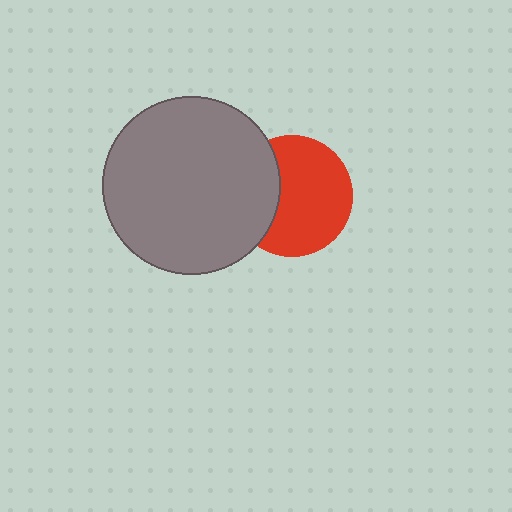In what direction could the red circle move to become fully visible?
The red circle could move right. That would shift it out from behind the gray circle entirely.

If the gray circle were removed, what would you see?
You would see the complete red circle.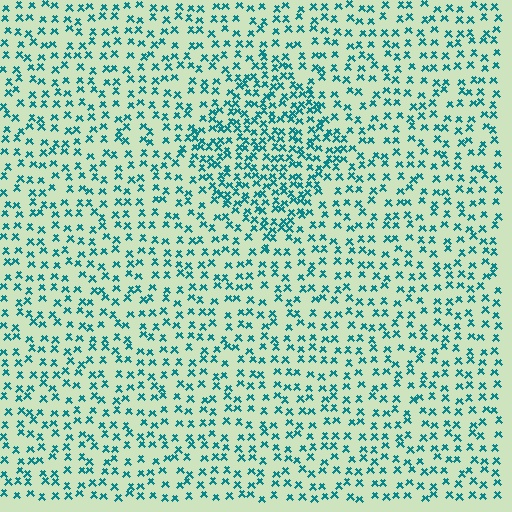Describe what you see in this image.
The image contains small teal elements arranged at two different densities. A diamond-shaped region is visible where the elements are more densely packed than the surrounding area.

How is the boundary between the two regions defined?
The boundary is defined by a change in element density (approximately 1.9x ratio). All elements are the same color, size, and shape.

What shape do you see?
I see a diamond.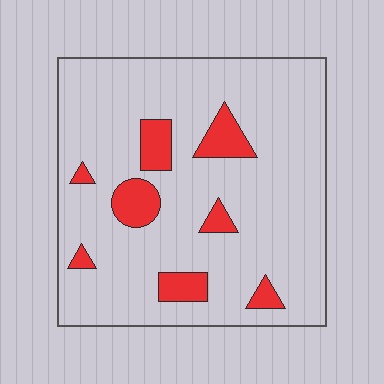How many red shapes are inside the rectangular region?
8.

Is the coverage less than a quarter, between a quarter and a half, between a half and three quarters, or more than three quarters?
Less than a quarter.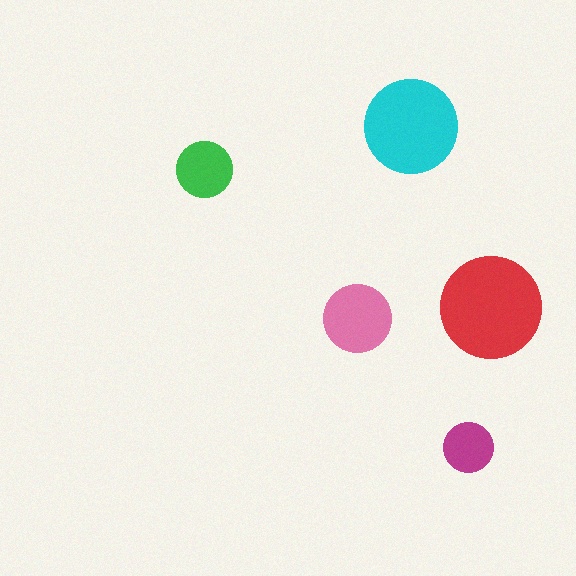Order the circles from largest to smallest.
the red one, the cyan one, the pink one, the green one, the magenta one.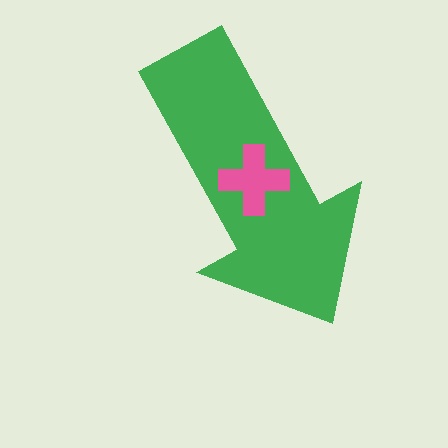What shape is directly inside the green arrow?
The pink cross.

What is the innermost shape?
The pink cross.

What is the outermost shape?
The green arrow.